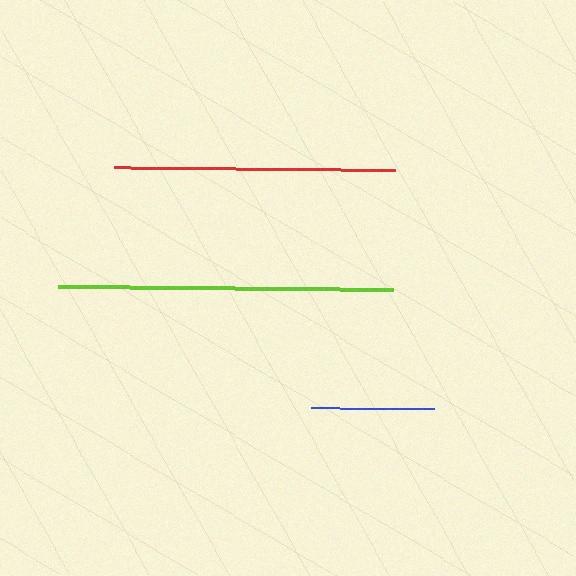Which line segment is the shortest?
The blue line is the shortest at approximately 123 pixels.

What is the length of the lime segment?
The lime segment is approximately 335 pixels long.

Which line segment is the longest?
The lime line is the longest at approximately 335 pixels.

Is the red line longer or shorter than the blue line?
The red line is longer than the blue line.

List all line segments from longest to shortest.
From longest to shortest: lime, red, blue.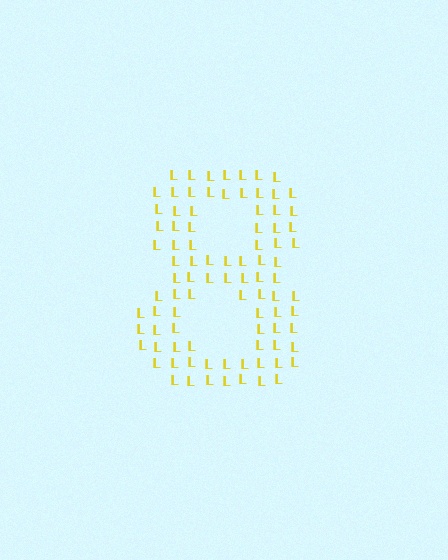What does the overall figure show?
The overall figure shows the digit 8.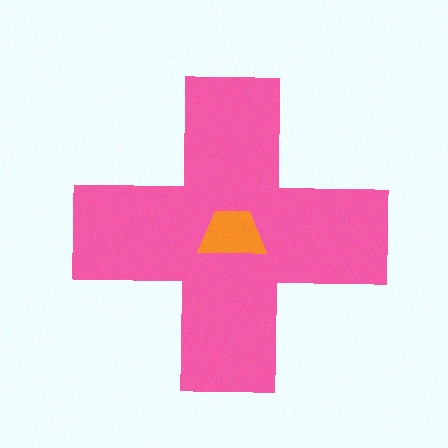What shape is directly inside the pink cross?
The orange trapezoid.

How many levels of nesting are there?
2.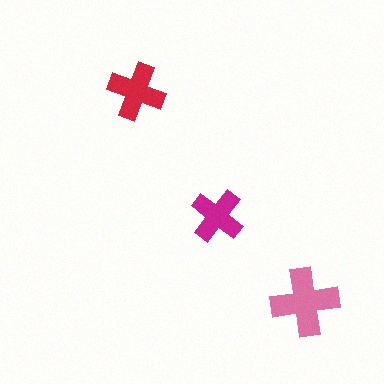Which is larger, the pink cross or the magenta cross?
The pink one.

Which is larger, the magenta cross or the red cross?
The red one.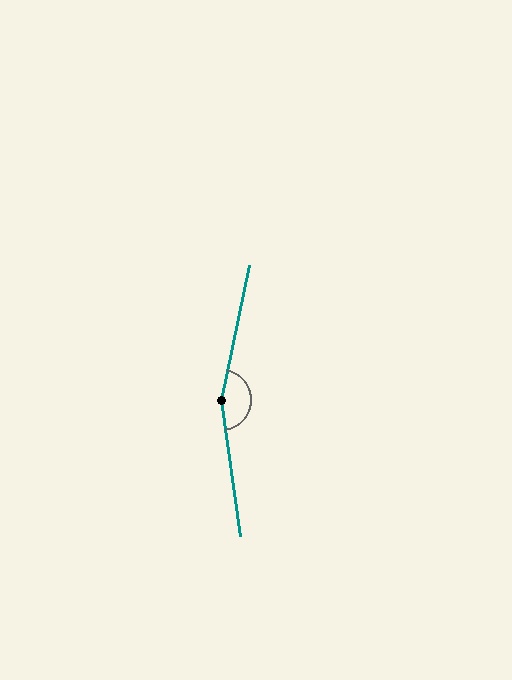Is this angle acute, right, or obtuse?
It is obtuse.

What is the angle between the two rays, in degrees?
Approximately 161 degrees.